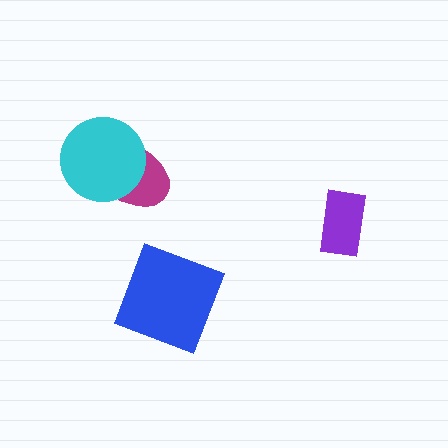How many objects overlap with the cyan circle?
1 object overlaps with the cyan circle.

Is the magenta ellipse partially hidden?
Yes, it is partially covered by another shape.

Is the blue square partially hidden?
No, no other shape covers it.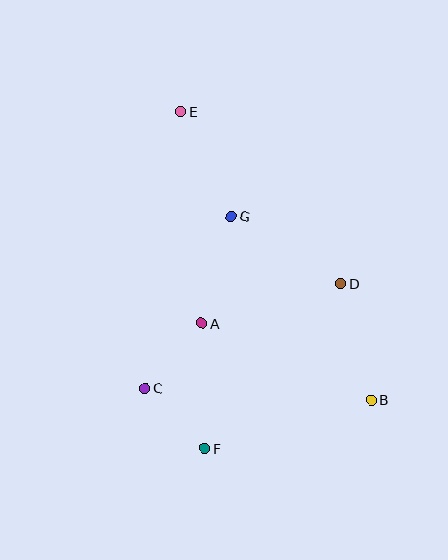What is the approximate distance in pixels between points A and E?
The distance between A and E is approximately 213 pixels.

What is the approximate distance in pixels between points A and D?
The distance between A and D is approximately 145 pixels.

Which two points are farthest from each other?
Points B and E are farthest from each other.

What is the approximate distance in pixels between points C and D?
The distance between C and D is approximately 222 pixels.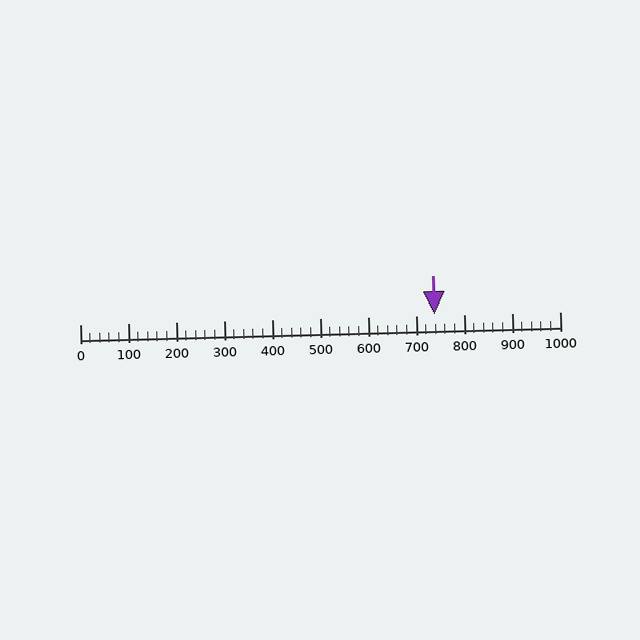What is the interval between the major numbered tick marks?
The major tick marks are spaced 100 units apart.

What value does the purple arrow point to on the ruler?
The purple arrow points to approximately 738.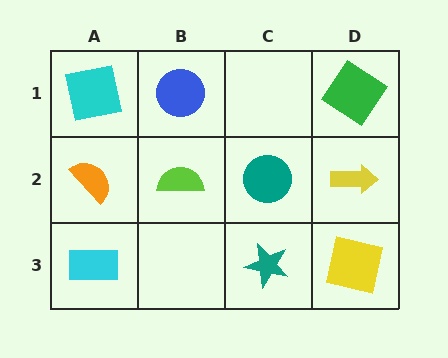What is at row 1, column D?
A green diamond.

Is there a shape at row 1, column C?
No, that cell is empty.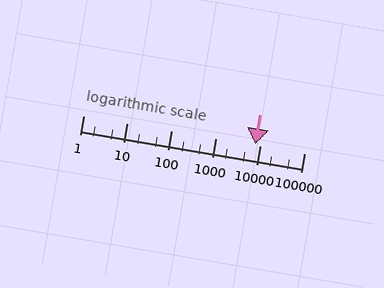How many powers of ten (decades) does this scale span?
The scale spans 5 decades, from 1 to 100000.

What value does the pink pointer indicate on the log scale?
The pointer indicates approximately 8000.